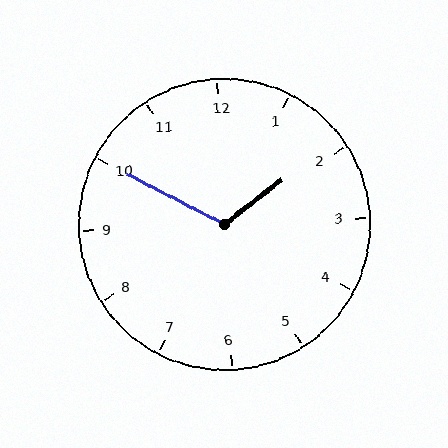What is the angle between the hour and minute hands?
Approximately 115 degrees.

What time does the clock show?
1:50.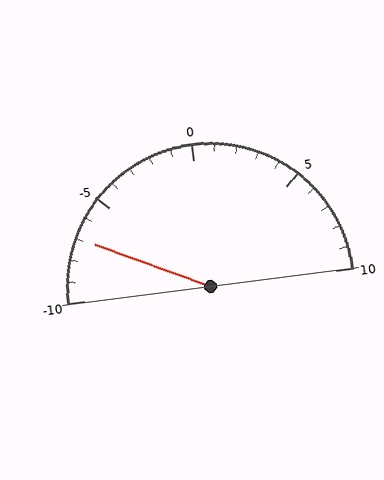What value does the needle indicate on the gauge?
The needle indicates approximately -7.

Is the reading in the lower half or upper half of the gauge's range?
The reading is in the lower half of the range (-10 to 10).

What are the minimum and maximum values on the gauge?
The gauge ranges from -10 to 10.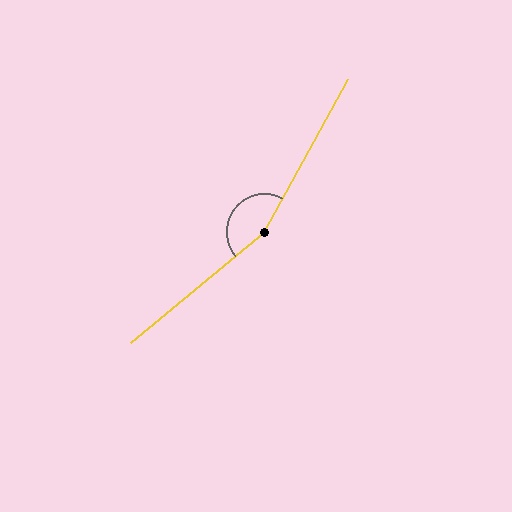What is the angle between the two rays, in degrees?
Approximately 159 degrees.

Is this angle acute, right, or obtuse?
It is obtuse.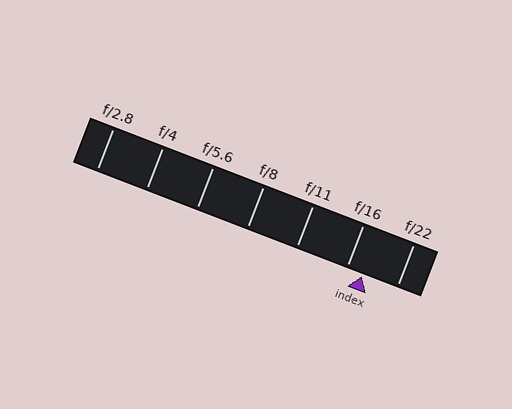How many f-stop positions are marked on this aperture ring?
There are 7 f-stop positions marked.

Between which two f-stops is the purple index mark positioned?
The index mark is between f/16 and f/22.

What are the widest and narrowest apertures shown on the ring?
The widest aperture shown is f/2.8 and the narrowest is f/22.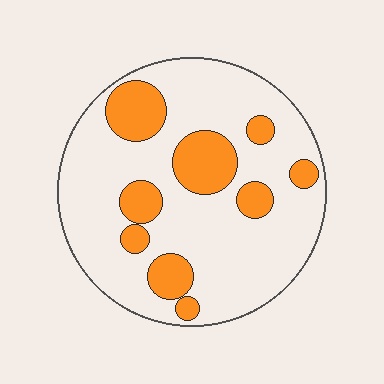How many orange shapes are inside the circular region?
9.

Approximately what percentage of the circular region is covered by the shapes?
Approximately 25%.